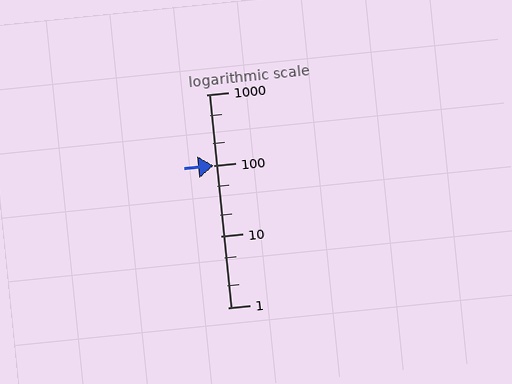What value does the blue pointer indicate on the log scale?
The pointer indicates approximately 99.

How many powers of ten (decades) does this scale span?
The scale spans 3 decades, from 1 to 1000.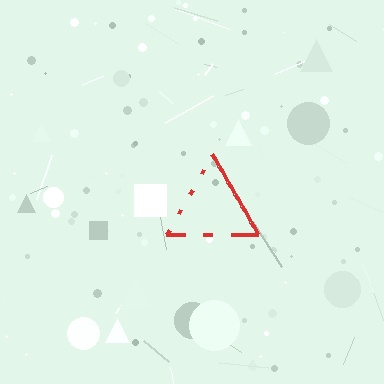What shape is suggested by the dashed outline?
The dashed outline suggests a triangle.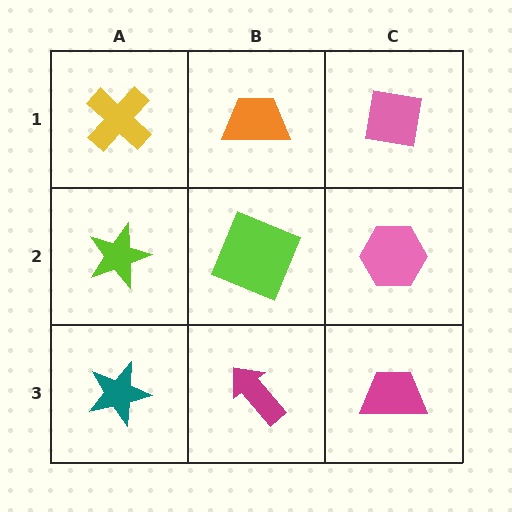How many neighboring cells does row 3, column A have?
2.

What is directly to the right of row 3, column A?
A magenta arrow.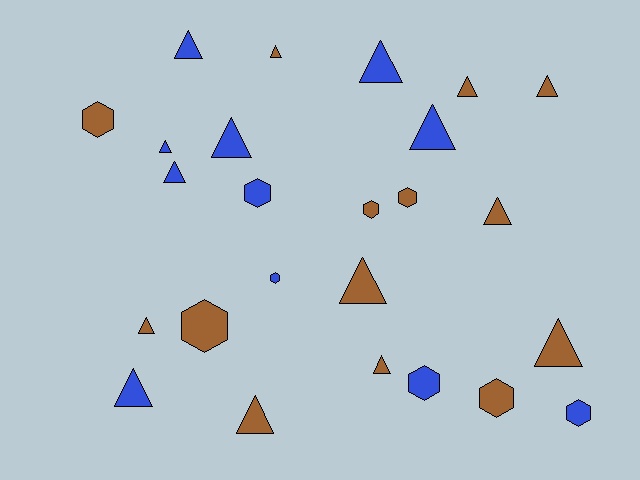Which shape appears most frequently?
Triangle, with 16 objects.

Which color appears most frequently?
Brown, with 14 objects.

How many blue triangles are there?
There are 7 blue triangles.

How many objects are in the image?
There are 25 objects.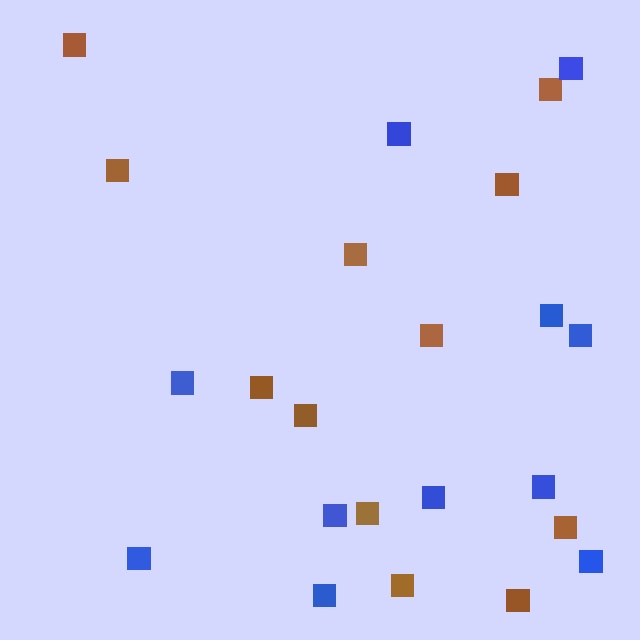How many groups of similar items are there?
There are 2 groups: one group of brown squares (12) and one group of blue squares (11).